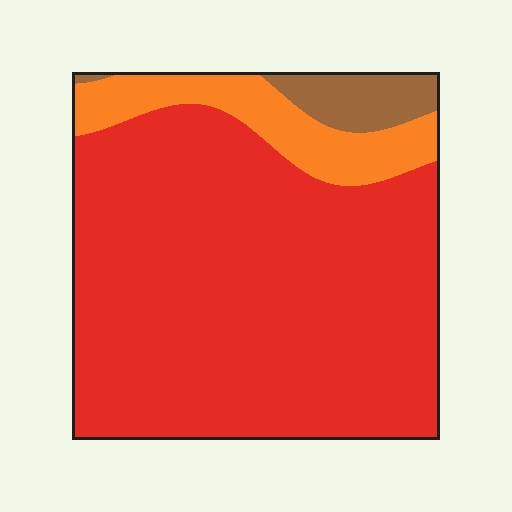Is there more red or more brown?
Red.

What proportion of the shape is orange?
Orange covers about 15% of the shape.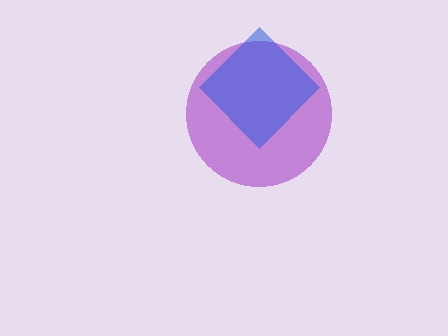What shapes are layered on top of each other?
The layered shapes are: a purple circle, a blue diamond.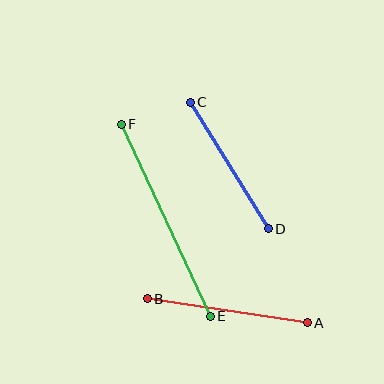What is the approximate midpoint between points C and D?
The midpoint is at approximately (229, 165) pixels.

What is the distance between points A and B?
The distance is approximately 161 pixels.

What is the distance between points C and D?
The distance is approximately 149 pixels.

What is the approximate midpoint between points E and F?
The midpoint is at approximately (166, 220) pixels.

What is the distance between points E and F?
The distance is approximately 212 pixels.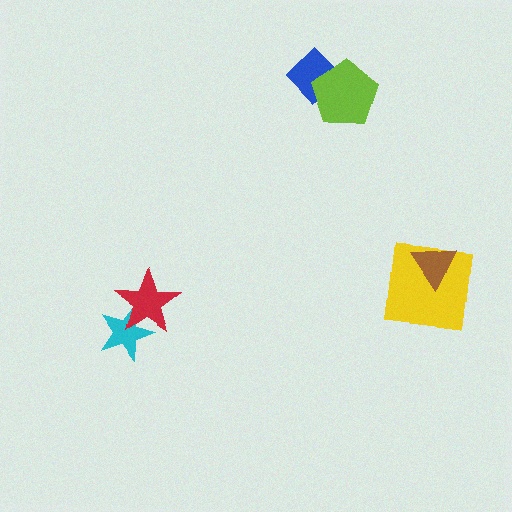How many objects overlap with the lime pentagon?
1 object overlaps with the lime pentagon.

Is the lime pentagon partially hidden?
No, no other shape covers it.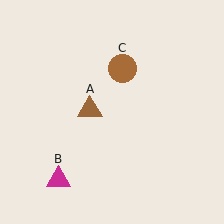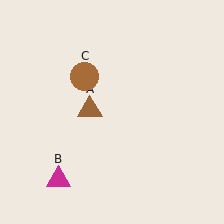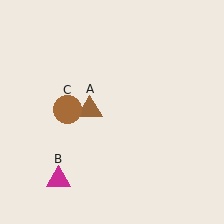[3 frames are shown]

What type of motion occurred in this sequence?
The brown circle (object C) rotated counterclockwise around the center of the scene.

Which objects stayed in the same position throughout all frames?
Brown triangle (object A) and magenta triangle (object B) remained stationary.